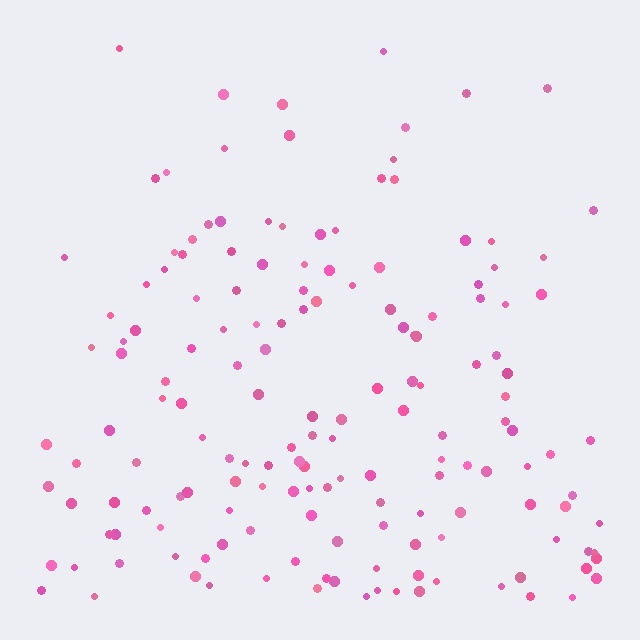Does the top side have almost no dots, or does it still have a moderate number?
Still a moderate number, just noticeably fewer than the bottom.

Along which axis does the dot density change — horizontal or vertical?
Vertical.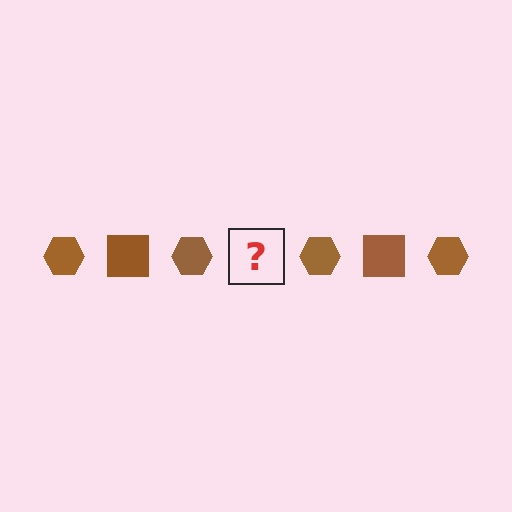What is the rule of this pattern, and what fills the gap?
The rule is that the pattern cycles through hexagon, square shapes in brown. The gap should be filled with a brown square.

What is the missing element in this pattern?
The missing element is a brown square.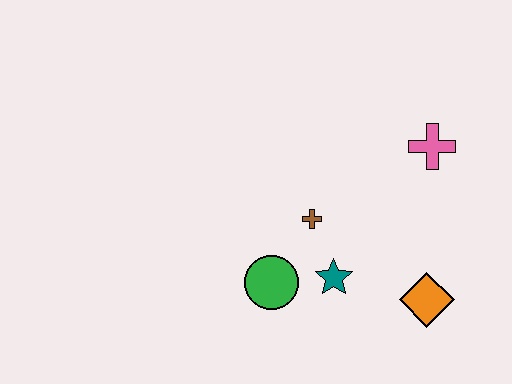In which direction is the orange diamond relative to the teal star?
The orange diamond is to the right of the teal star.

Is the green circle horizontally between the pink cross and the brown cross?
No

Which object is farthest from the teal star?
The pink cross is farthest from the teal star.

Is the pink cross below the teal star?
No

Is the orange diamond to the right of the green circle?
Yes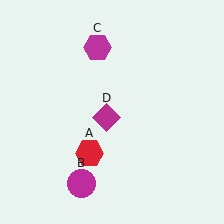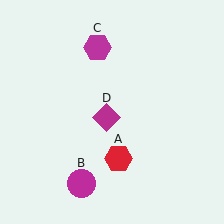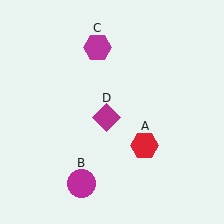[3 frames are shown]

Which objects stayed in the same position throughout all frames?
Magenta circle (object B) and magenta hexagon (object C) and magenta diamond (object D) remained stationary.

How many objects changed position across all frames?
1 object changed position: red hexagon (object A).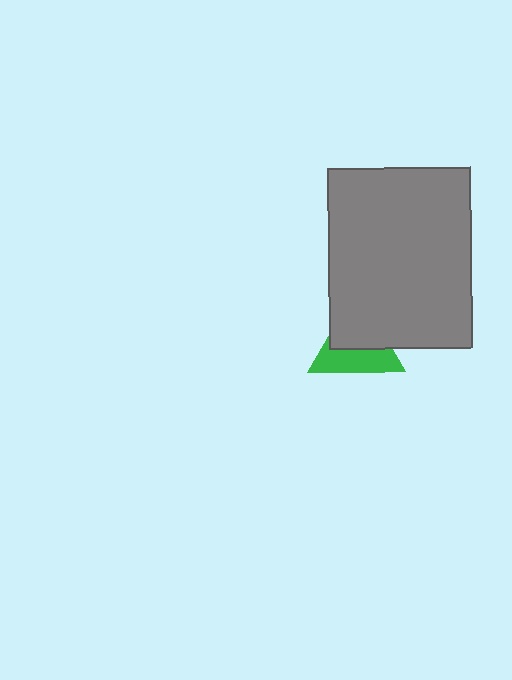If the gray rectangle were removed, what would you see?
You would see the complete green triangle.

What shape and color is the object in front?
The object in front is a gray rectangle.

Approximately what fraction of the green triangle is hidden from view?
Roughly 53% of the green triangle is hidden behind the gray rectangle.